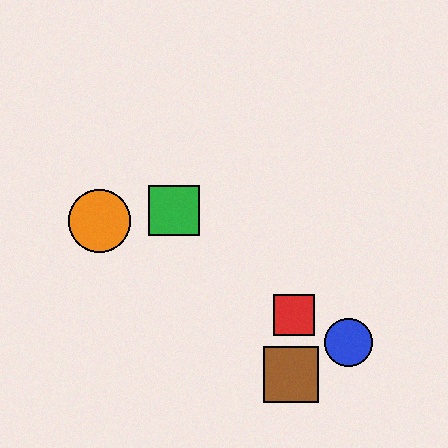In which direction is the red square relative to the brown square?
The red square is above the brown square.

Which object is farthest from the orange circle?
The blue circle is farthest from the orange circle.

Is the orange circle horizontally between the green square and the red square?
No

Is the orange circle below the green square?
Yes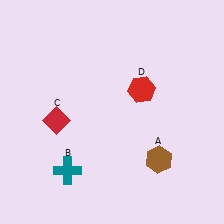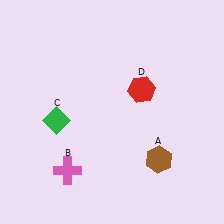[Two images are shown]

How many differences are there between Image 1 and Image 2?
There are 2 differences between the two images.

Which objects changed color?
B changed from teal to pink. C changed from red to green.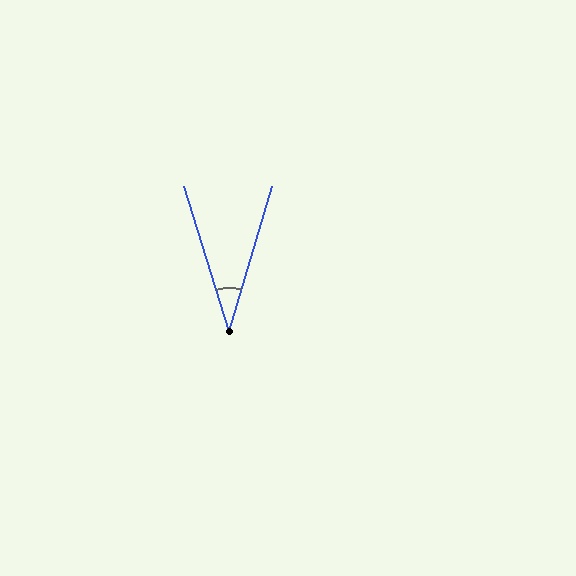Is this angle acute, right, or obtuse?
It is acute.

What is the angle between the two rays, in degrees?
Approximately 34 degrees.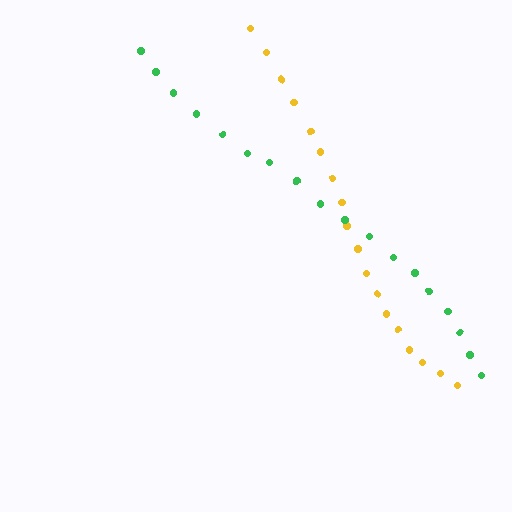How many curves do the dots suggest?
There are 2 distinct paths.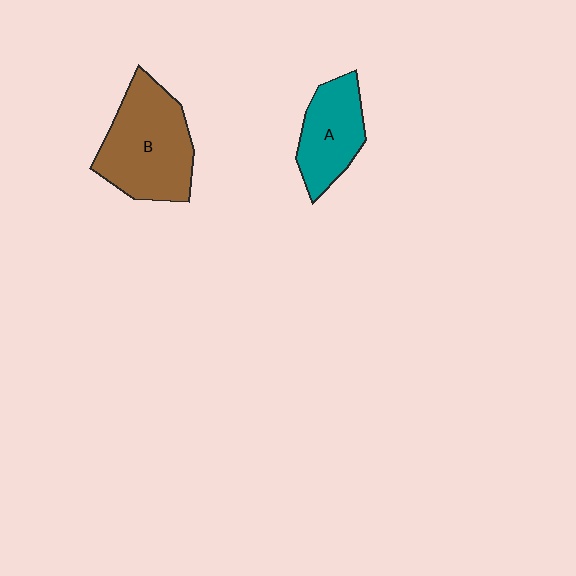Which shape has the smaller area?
Shape A (teal).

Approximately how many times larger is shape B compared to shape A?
Approximately 1.5 times.